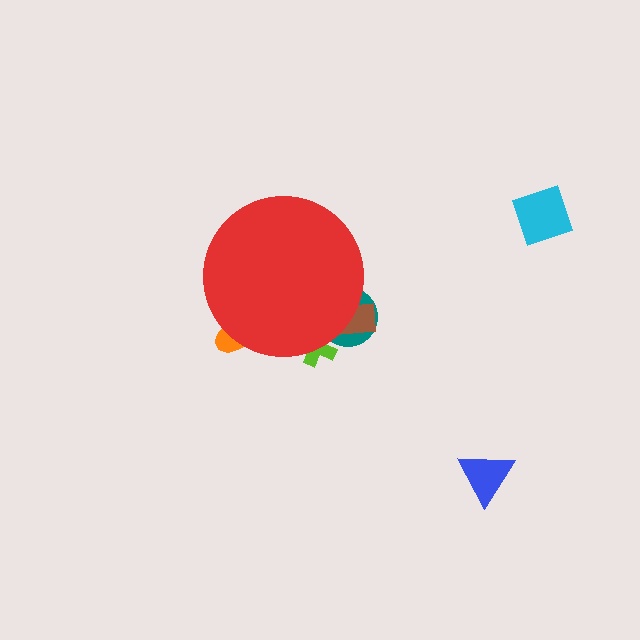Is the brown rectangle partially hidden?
Yes, the brown rectangle is partially hidden behind the red circle.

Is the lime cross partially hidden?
Yes, the lime cross is partially hidden behind the red circle.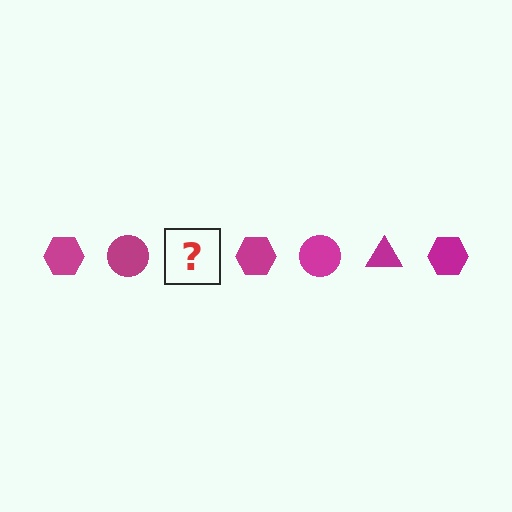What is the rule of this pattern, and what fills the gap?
The rule is that the pattern cycles through hexagon, circle, triangle shapes in magenta. The gap should be filled with a magenta triangle.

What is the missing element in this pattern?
The missing element is a magenta triangle.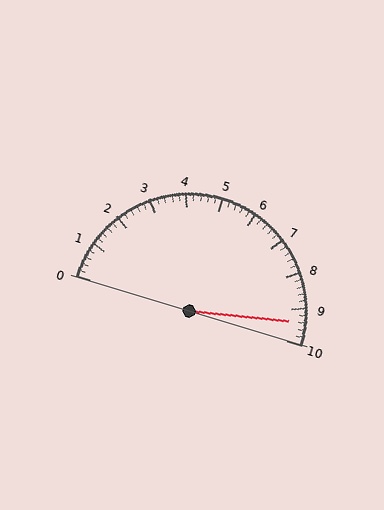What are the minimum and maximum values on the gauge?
The gauge ranges from 0 to 10.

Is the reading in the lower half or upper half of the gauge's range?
The reading is in the upper half of the range (0 to 10).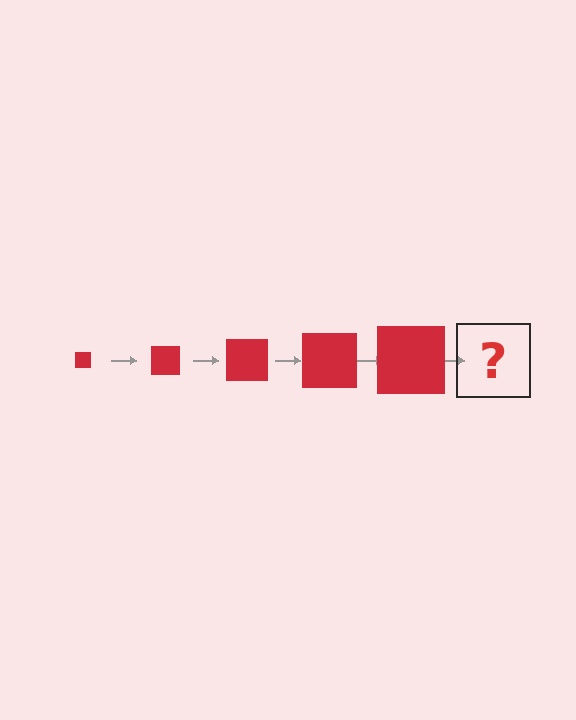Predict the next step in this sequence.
The next step is a red square, larger than the previous one.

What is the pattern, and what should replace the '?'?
The pattern is that the square gets progressively larger each step. The '?' should be a red square, larger than the previous one.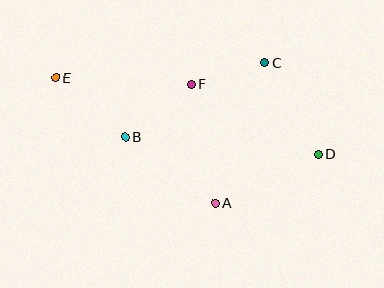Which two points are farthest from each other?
Points D and E are farthest from each other.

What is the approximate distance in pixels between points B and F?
The distance between B and F is approximately 84 pixels.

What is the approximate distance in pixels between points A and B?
The distance between A and B is approximately 111 pixels.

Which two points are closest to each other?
Points C and F are closest to each other.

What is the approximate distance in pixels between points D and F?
The distance between D and F is approximately 144 pixels.